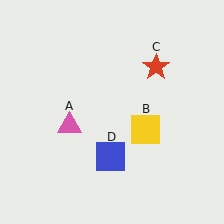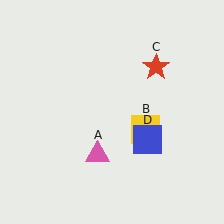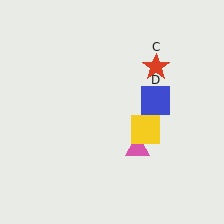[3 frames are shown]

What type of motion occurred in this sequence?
The pink triangle (object A), blue square (object D) rotated counterclockwise around the center of the scene.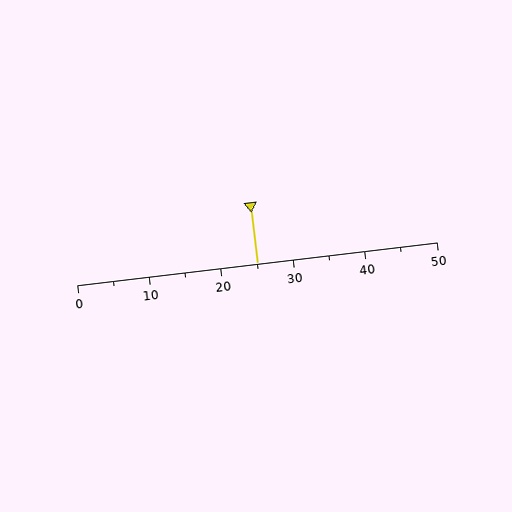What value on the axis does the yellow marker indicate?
The marker indicates approximately 25.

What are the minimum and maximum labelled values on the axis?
The axis runs from 0 to 50.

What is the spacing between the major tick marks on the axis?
The major ticks are spaced 10 apart.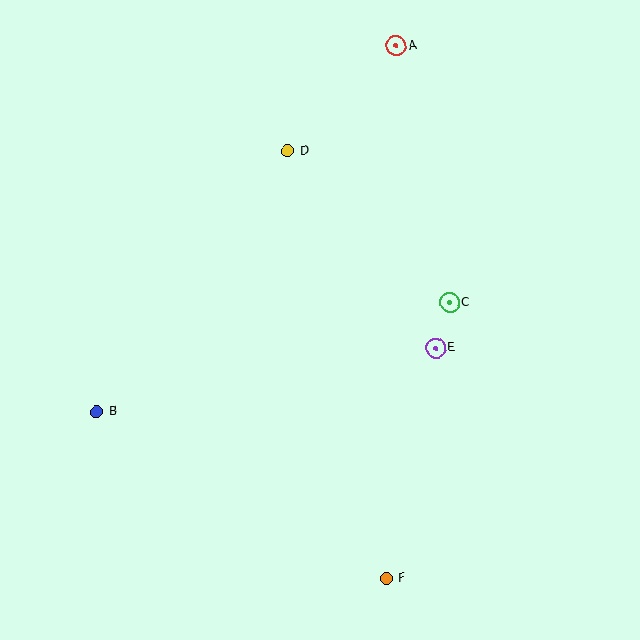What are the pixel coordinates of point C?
Point C is at (450, 303).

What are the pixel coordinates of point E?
Point E is at (435, 348).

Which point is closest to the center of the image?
Point E at (435, 348) is closest to the center.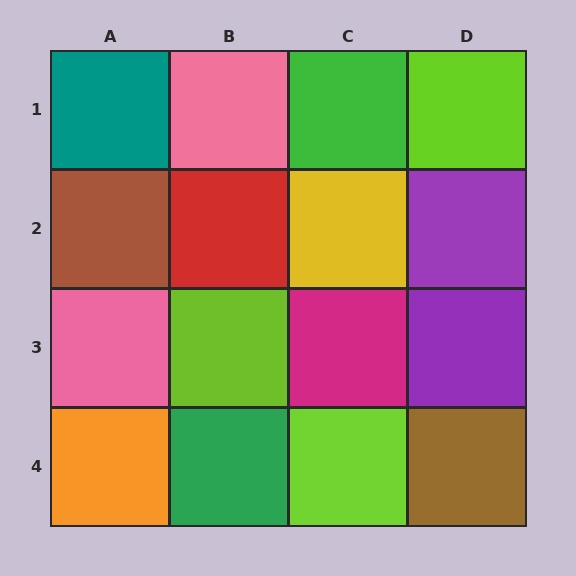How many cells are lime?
3 cells are lime.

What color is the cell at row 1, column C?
Green.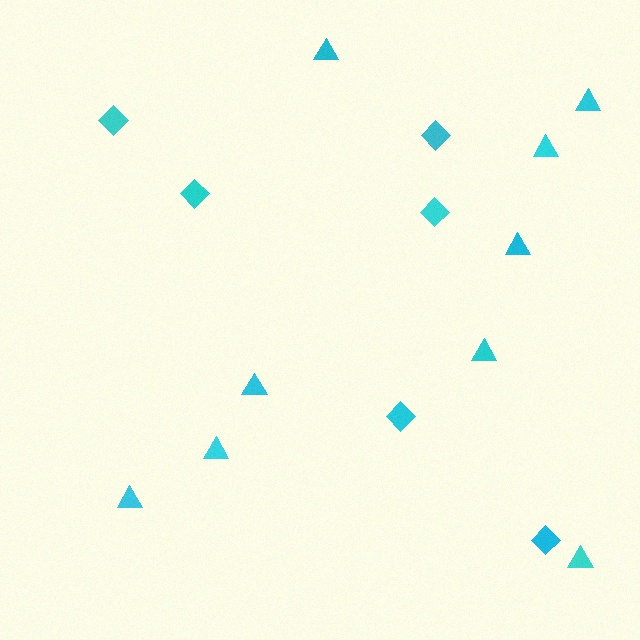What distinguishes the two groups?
There are 2 groups: one group of diamonds (6) and one group of triangles (9).